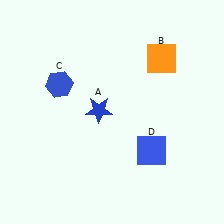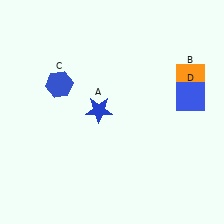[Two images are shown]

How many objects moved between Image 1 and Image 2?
2 objects moved between the two images.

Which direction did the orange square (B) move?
The orange square (B) moved right.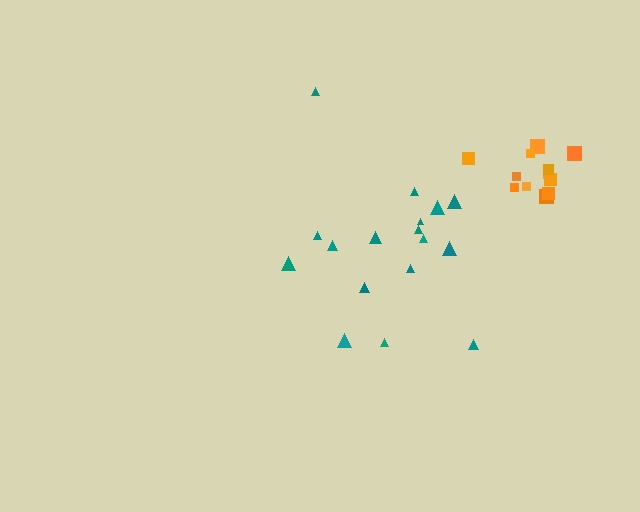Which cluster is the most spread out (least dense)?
Teal.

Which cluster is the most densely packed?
Orange.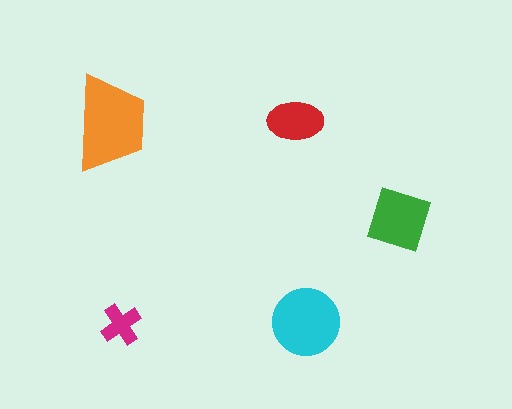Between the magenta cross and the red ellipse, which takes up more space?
The red ellipse.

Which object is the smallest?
The magenta cross.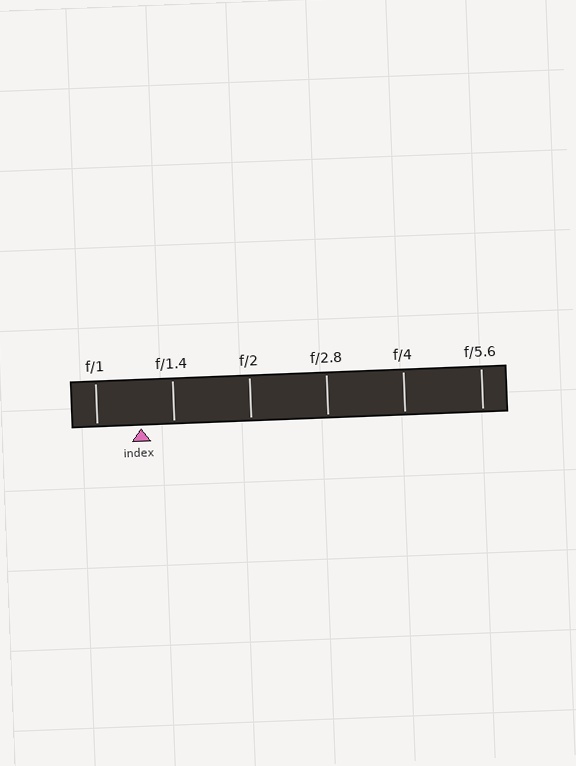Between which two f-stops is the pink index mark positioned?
The index mark is between f/1 and f/1.4.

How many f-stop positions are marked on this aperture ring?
There are 6 f-stop positions marked.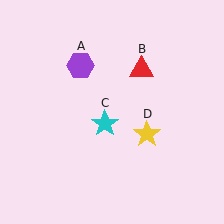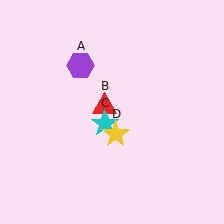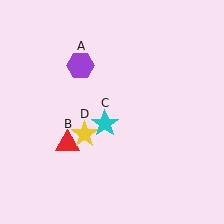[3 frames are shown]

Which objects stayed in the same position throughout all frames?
Purple hexagon (object A) and cyan star (object C) remained stationary.